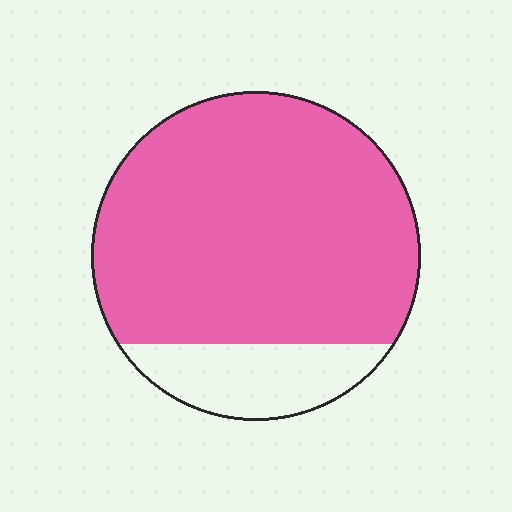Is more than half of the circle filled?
Yes.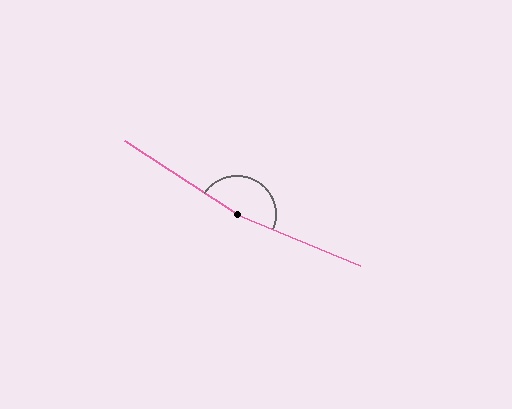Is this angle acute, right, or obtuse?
It is obtuse.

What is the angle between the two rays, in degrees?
Approximately 169 degrees.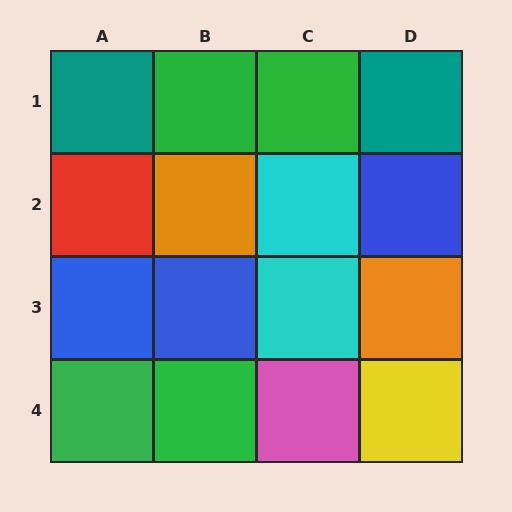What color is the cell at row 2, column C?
Cyan.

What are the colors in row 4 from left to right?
Green, green, pink, yellow.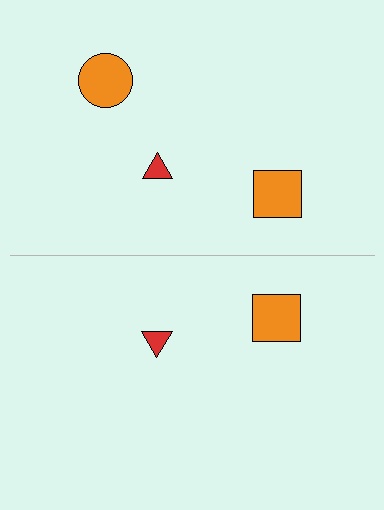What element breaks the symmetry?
A orange circle is missing from the bottom side.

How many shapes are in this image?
There are 5 shapes in this image.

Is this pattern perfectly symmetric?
No, the pattern is not perfectly symmetric. A orange circle is missing from the bottom side.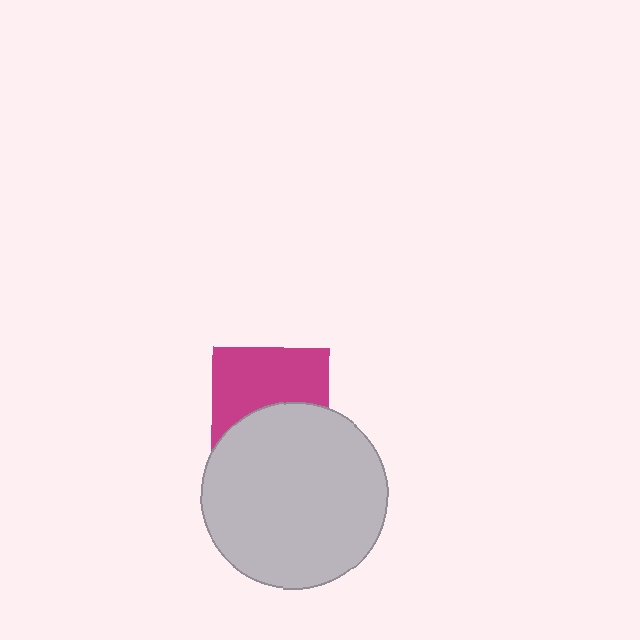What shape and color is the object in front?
The object in front is a light gray circle.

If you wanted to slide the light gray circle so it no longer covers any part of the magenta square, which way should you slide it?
Slide it down — that is the most direct way to separate the two shapes.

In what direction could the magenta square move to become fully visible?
The magenta square could move up. That would shift it out from behind the light gray circle entirely.